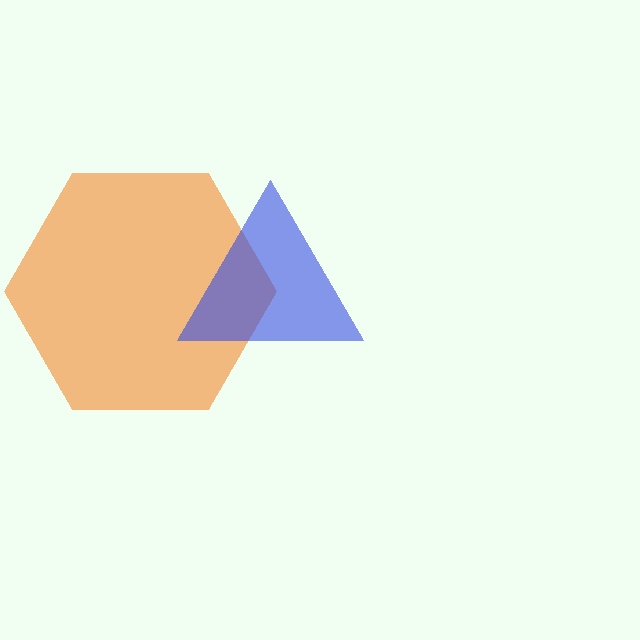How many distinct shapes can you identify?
There are 2 distinct shapes: an orange hexagon, a blue triangle.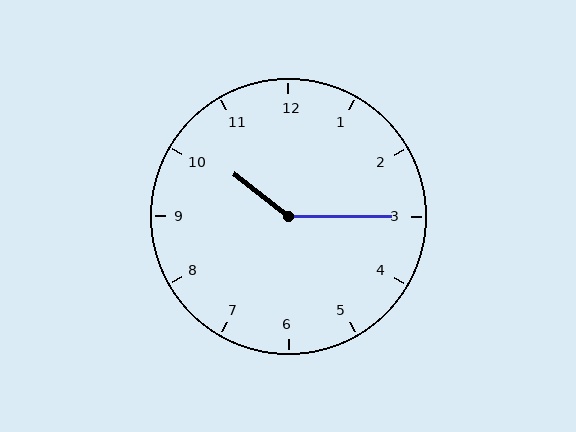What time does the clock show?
10:15.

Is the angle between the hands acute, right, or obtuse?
It is obtuse.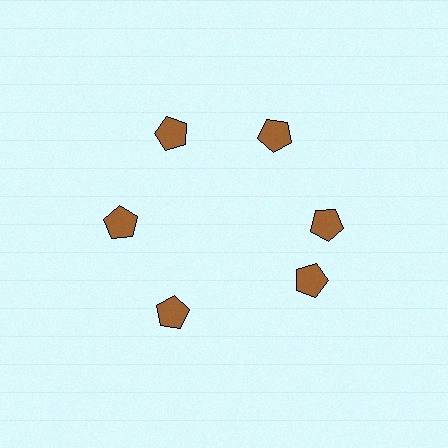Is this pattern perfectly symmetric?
No. The 6 brown pentagons are arranged in a ring, but one element near the 5 o'clock position is rotated out of alignment along the ring, breaking the 6-fold rotational symmetry.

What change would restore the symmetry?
The symmetry would be restored by rotating it back into even spacing with its neighbors so that all 6 pentagons sit at equal angles and equal distance from the center.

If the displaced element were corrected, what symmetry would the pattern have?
It would have 6-fold rotational symmetry — the pattern would map onto itself every 60 degrees.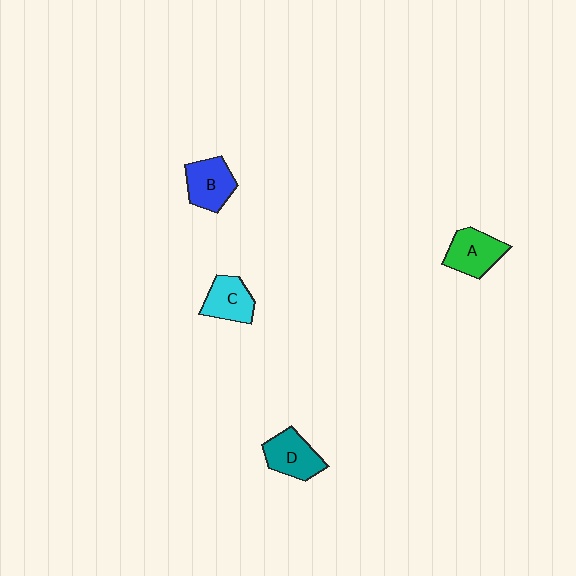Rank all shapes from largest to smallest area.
From largest to smallest: A (green), B (blue), D (teal), C (cyan).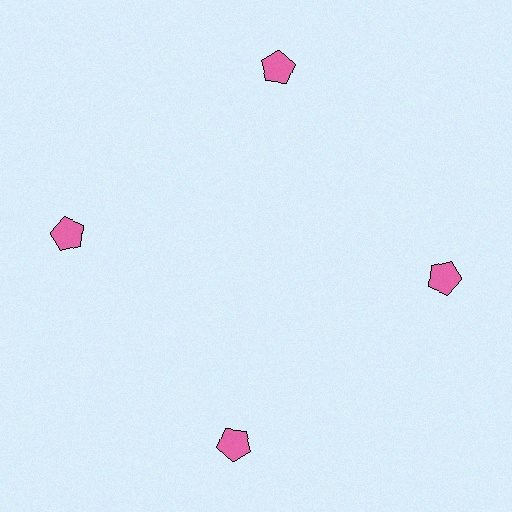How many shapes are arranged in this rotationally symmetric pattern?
There are 4 shapes, arranged in 4 groups of 1.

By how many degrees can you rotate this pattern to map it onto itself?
The pattern maps onto itself every 90 degrees of rotation.